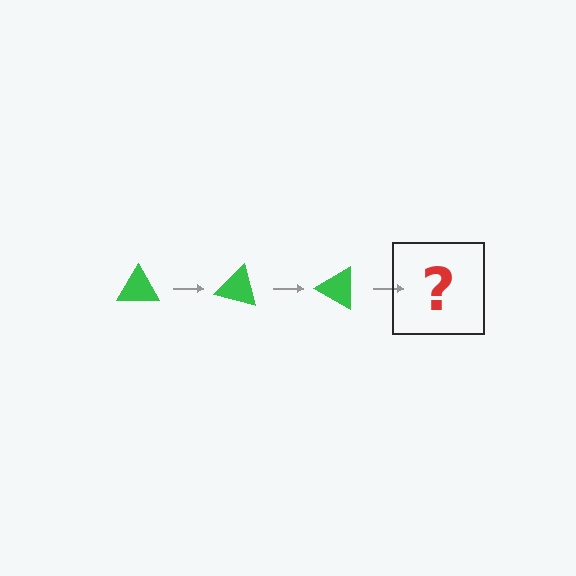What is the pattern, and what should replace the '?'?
The pattern is that the triangle rotates 15 degrees each step. The '?' should be a green triangle rotated 45 degrees.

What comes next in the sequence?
The next element should be a green triangle rotated 45 degrees.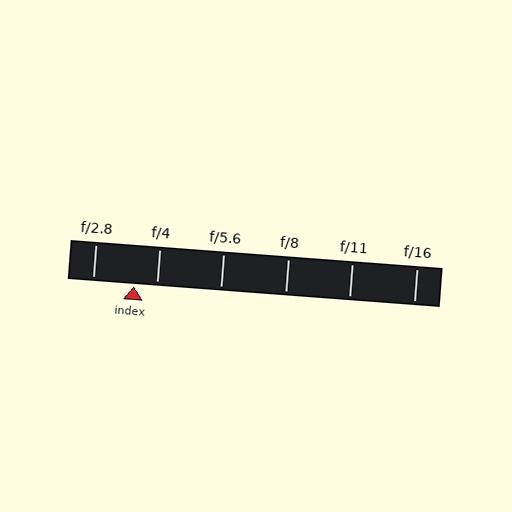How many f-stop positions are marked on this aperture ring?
There are 6 f-stop positions marked.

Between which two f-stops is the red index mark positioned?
The index mark is between f/2.8 and f/4.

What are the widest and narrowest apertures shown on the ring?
The widest aperture shown is f/2.8 and the narrowest is f/16.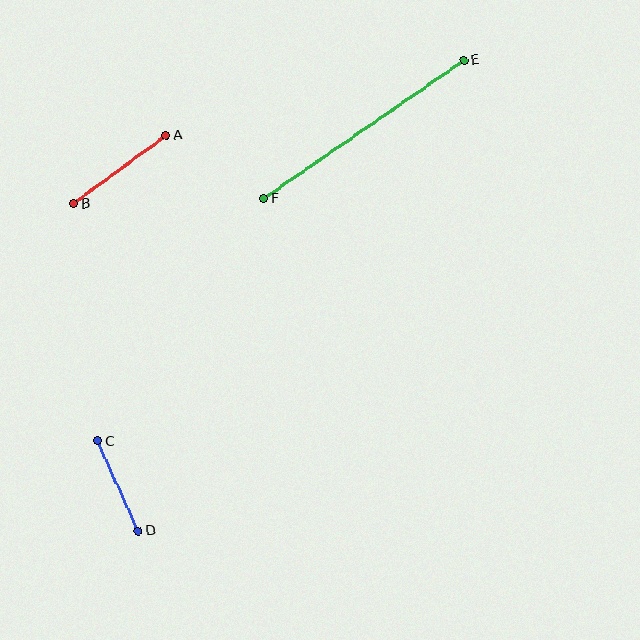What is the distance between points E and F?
The distance is approximately 243 pixels.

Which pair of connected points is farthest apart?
Points E and F are farthest apart.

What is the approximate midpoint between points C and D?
The midpoint is at approximately (118, 486) pixels.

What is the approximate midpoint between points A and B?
The midpoint is at approximately (120, 169) pixels.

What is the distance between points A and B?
The distance is approximately 115 pixels.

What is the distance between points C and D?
The distance is approximately 98 pixels.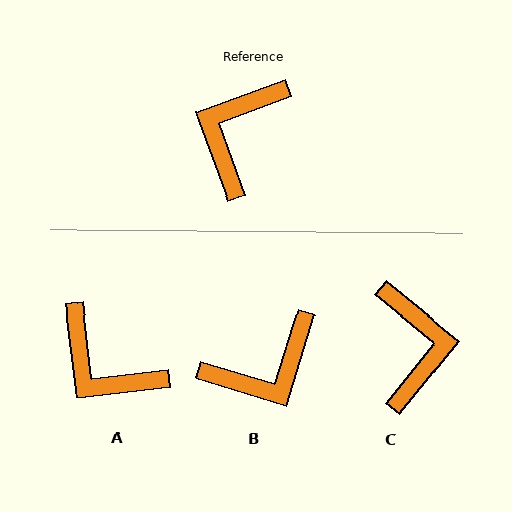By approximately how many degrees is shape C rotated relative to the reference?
Approximately 149 degrees clockwise.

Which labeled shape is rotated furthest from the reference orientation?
C, about 149 degrees away.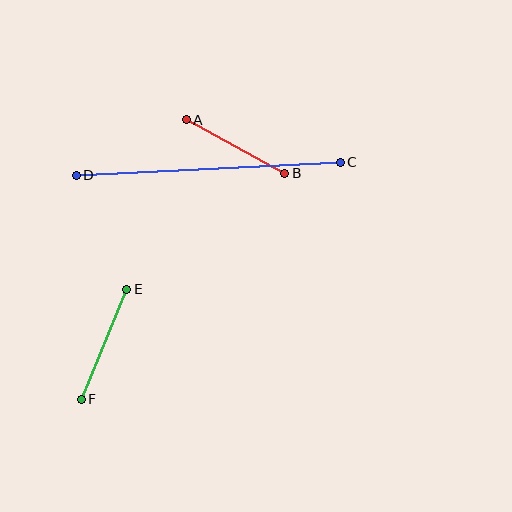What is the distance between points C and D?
The distance is approximately 264 pixels.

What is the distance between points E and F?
The distance is approximately 119 pixels.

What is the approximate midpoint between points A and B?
The midpoint is at approximately (235, 147) pixels.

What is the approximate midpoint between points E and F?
The midpoint is at approximately (104, 344) pixels.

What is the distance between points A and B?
The distance is approximately 112 pixels.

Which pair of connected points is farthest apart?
Points C and D are farthest apart.